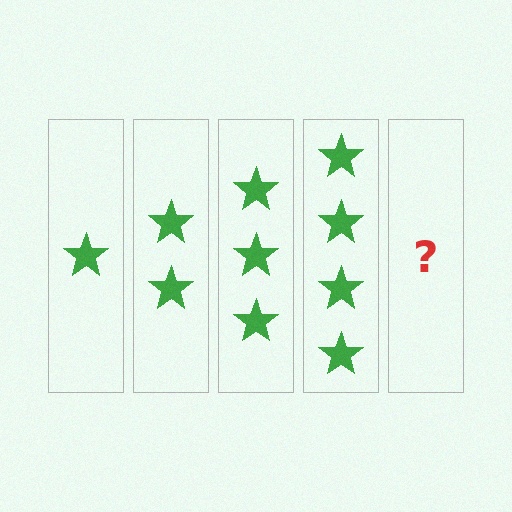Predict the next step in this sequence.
The next step is 5 stars.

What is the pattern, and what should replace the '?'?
The pattern is that each step adds one more star. The '?' should be 5 stars.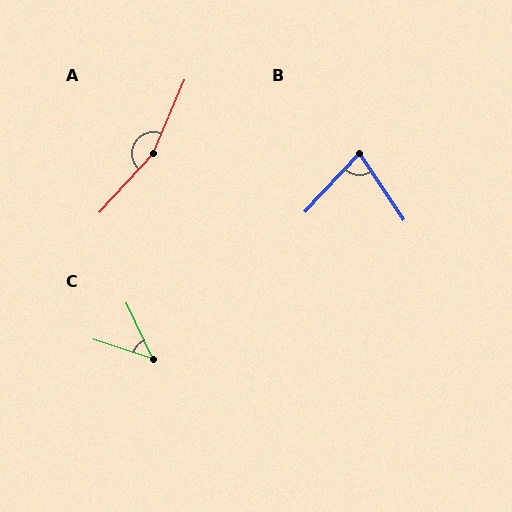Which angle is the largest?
A, at approximately 161 degrees.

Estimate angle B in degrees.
Approximately 77 degrees.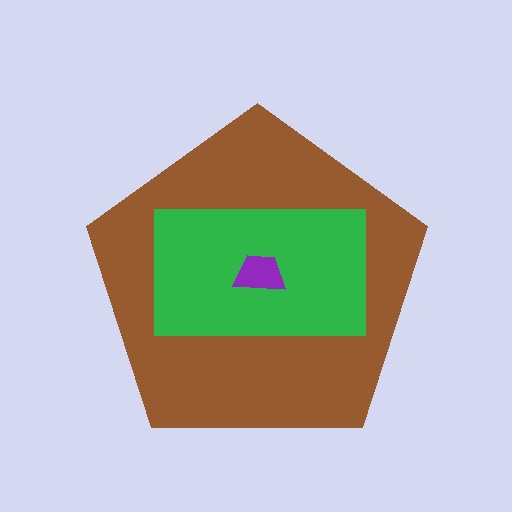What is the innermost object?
The purple trapezoid.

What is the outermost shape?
The brown pentagon.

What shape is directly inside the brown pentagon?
The green rectangle.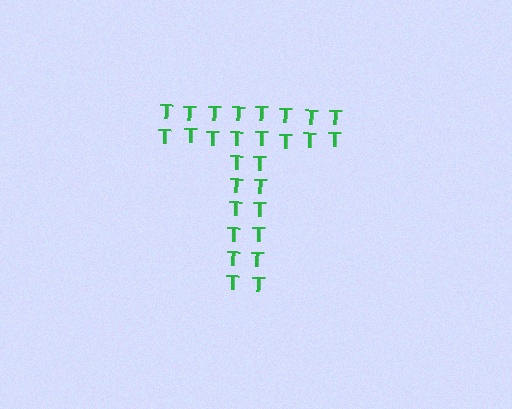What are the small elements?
The small elements are letter T's.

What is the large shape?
The large shape is the letter T.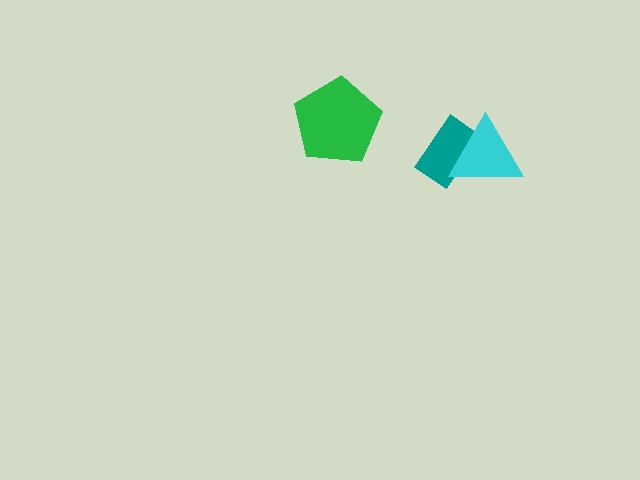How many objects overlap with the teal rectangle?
1 object overlaps with the teal rectangle.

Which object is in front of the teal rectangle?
The cyan triangle is in front of the teal rectangle.